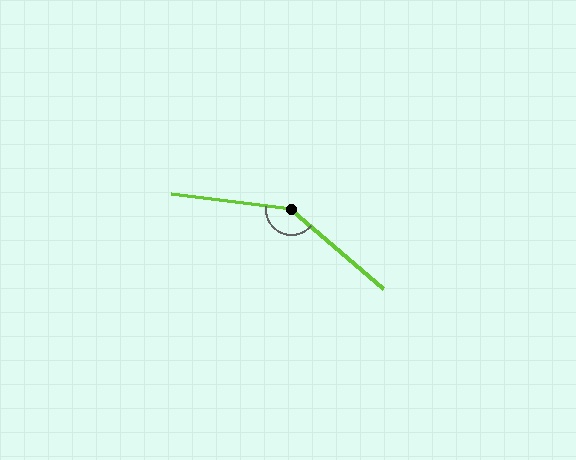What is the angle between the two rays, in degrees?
Approximately 146 degrees.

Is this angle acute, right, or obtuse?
It is obtuse.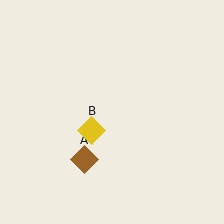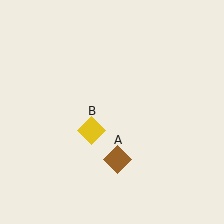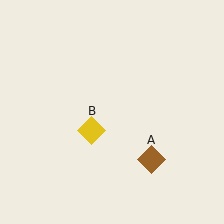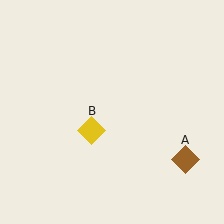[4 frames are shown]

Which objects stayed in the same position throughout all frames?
Yellow diamond (object B) remained stationary.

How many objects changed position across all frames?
1 object changed position: brown diamond (object A).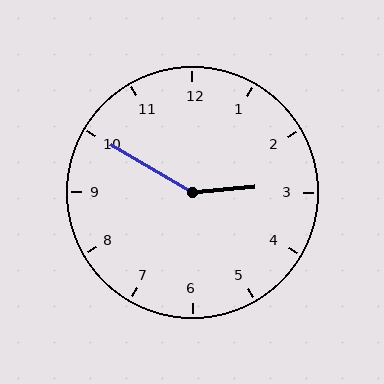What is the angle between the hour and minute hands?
Approximately 145 degrees.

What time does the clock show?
2:50.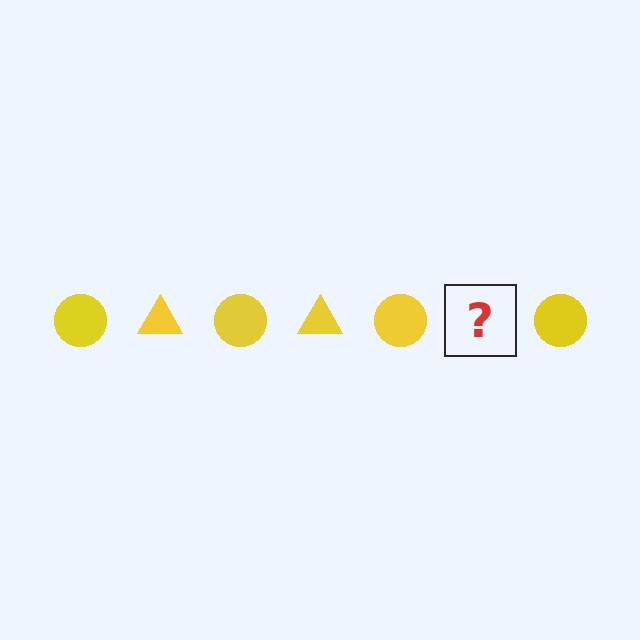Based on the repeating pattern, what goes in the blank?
The blank should be a yellow triangle.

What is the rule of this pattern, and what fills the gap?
The rule is that the pattern cycles through circle, triangle shapes in yellow. The gap should be filled with a yellow triangle.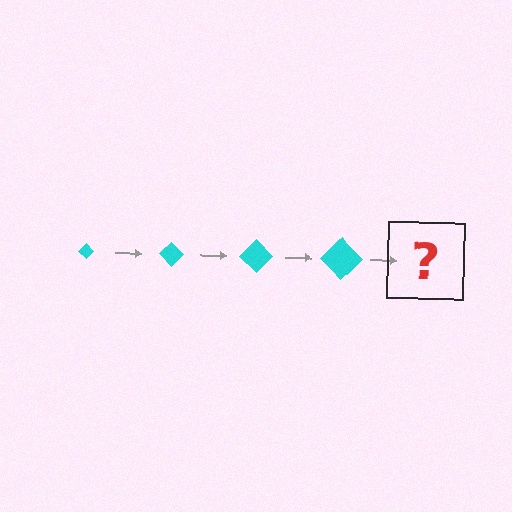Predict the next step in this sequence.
The next step is a cyan diamond, larger than the previous one.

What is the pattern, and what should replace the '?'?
The pattern is that the diamond gets progressively larger each step. The '?' should be a cyan diamond, larger than the previous one.